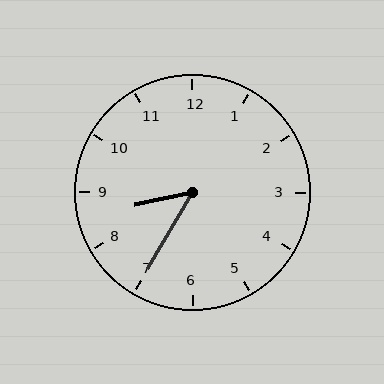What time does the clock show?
8:35.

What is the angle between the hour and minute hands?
Approximately 48 degrees.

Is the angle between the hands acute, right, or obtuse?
It is acute.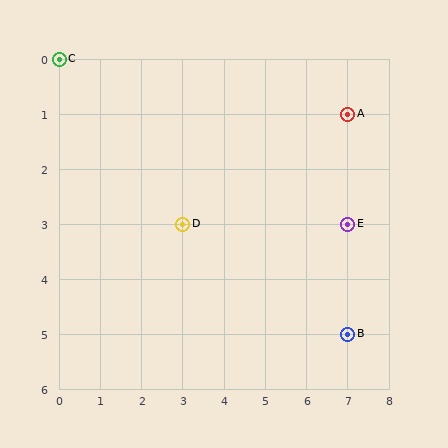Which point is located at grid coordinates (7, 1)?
Point A is at (7, 1).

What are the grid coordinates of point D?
Point D is at grid coordinates (3, 3).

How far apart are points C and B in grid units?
Points C and B are 7 columns and 5 rows apart (about 8.6 grid units diagonally).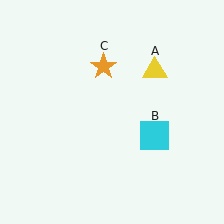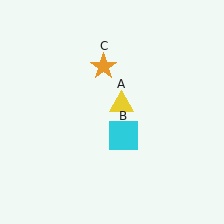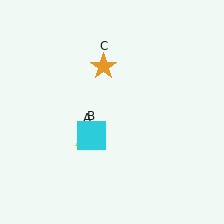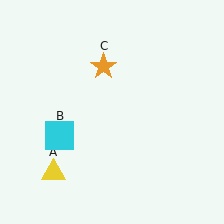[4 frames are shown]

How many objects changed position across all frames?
2 objects changed position: yellow triangle (object A), cyan square (object B).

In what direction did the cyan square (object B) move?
The cyan square (object B) moved left.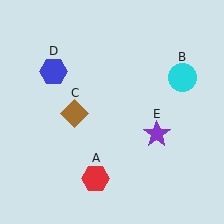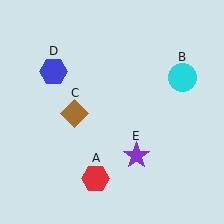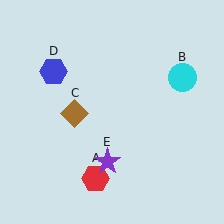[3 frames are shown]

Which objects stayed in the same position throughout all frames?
Red hexagon (object A) and cyan circle (object B) and brown diamond (object C) and blue hexagon (object D) remained stationary.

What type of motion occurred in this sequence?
The purple star (object E) rotated clockwise around the center of the scene.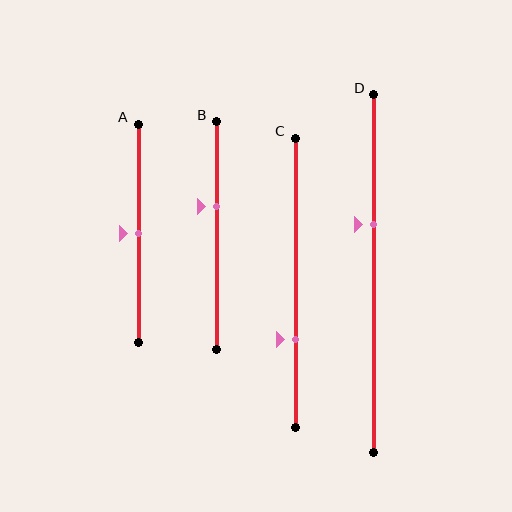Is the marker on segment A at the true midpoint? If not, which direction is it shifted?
Yes, the marker on segment A is at the true midpoint.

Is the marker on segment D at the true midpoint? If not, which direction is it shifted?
No, the marker on segment D is shifted upward by about 14% of the segment length.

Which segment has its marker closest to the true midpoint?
Segment A has its marker closest to the true midpoint.